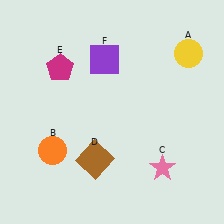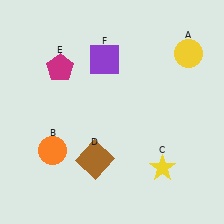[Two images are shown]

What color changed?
The star (C) changed from pink in Image 1 to yellow in Image 2.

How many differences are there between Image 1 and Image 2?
There is 1 difference between the two images.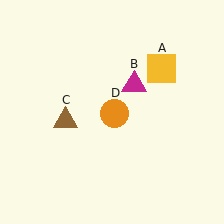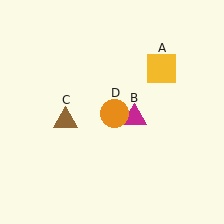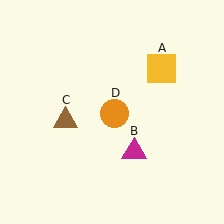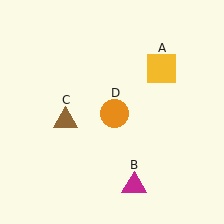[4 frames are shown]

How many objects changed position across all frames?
1 object changed position: magenta triangle (object B).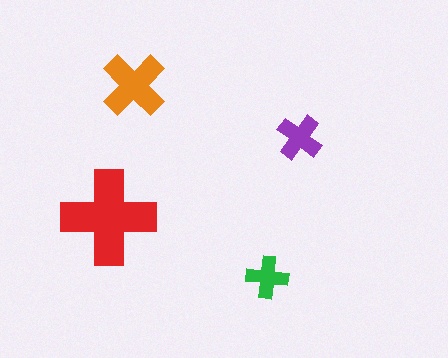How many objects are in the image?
There are 4 objects in the image.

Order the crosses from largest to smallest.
the red one, the orange one, the purple one, the green one.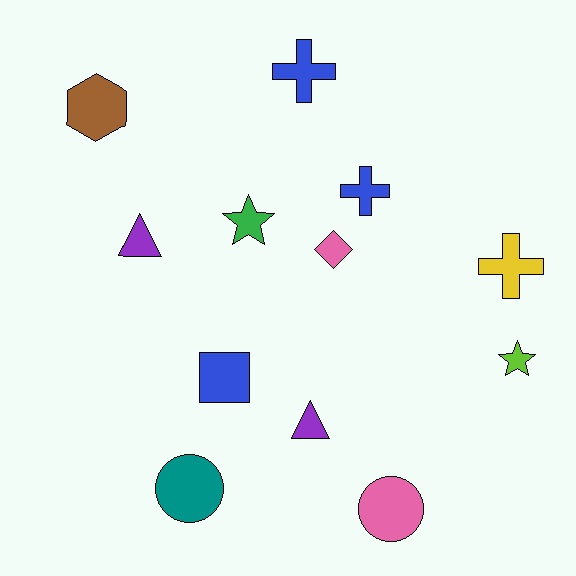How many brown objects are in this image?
There is 1 brown object.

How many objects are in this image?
There are 12 objects.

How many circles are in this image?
There are 2 circles.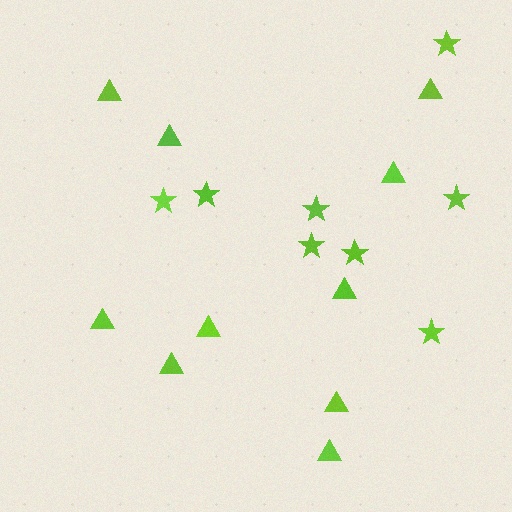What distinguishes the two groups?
There are 2 groups: one group of stars (8) and one group of triangles (10).